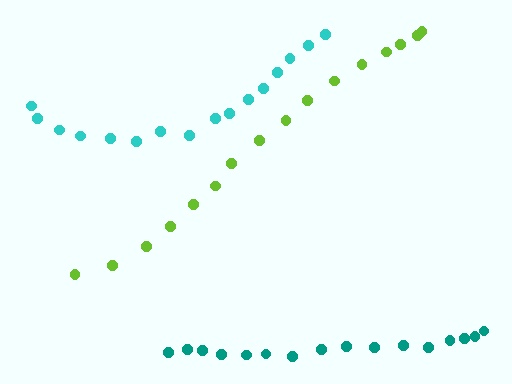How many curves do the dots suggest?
There are 3 distinct paths.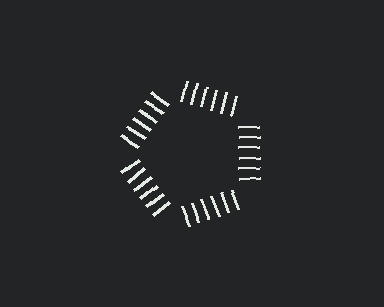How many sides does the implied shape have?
5 sides — the line-ends trace a pentagon.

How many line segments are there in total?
30 — 6 along each of the 5 edges.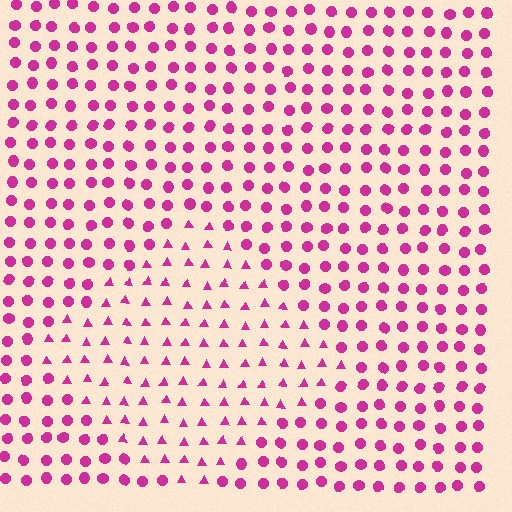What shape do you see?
I see a diamond.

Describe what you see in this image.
The image is filled with small magenta elements arranged in a uniform grid. A diamond-shaped region contains triangles, while the surrounding area contains circles. The boundary is defined purely by the change in element shape.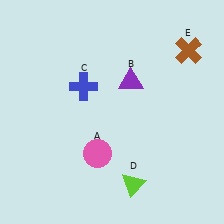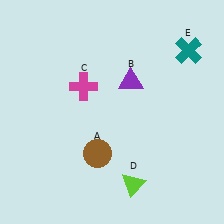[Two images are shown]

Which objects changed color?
A changed from pink to brown. C changed from blue to magenta. E changed from brown to teal.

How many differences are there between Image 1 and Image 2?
There are 3 differences between the two images.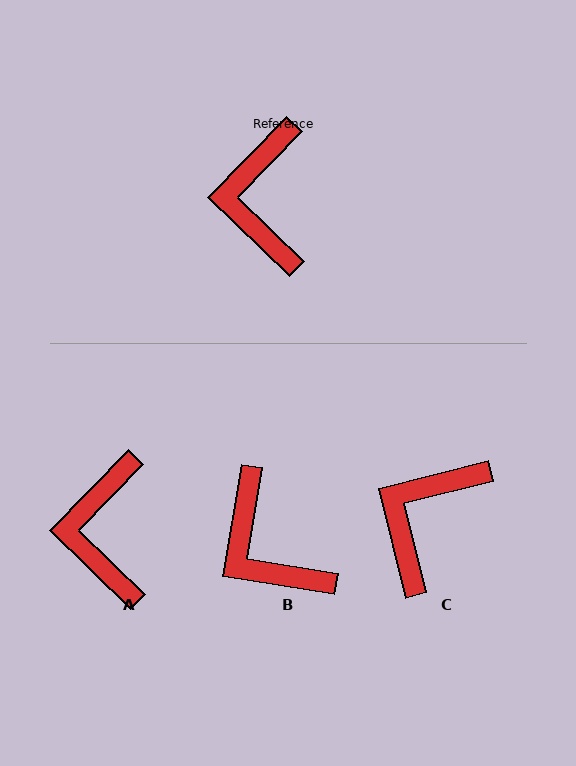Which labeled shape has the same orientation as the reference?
A.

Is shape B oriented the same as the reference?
No, it is off by about 35 degrees.